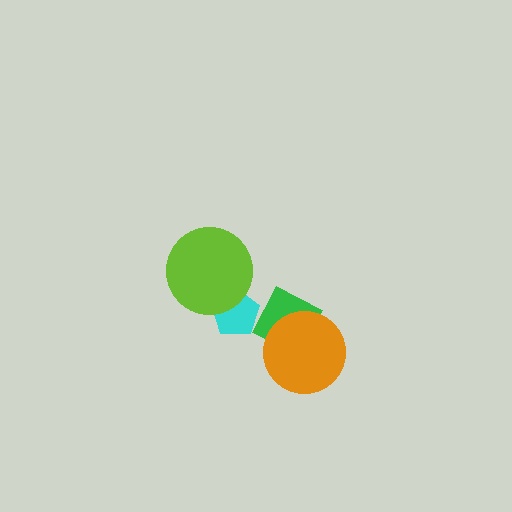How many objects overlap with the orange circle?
1 object overlaps with the orange circle.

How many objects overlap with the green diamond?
2 objects overlap with the green diamond.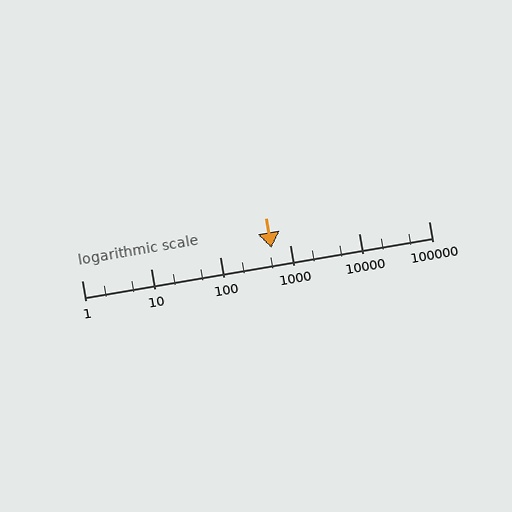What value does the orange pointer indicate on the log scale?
The pointer indicates approximately 550.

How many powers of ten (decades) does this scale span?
The scale spans 5 decades, from 1 to 100000.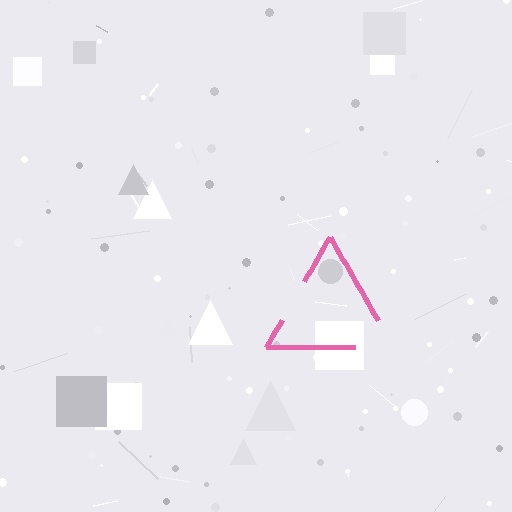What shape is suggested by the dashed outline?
The dashed outline suggests a triangle.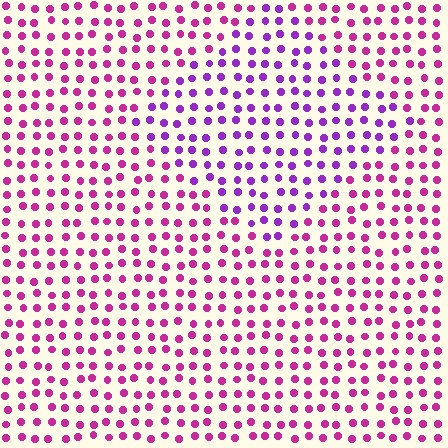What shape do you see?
I see a diamond.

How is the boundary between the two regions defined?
The boundary is defined purely by a slight shift in hue (about 35 degrees). Spacing, size, and orientation are identical on both sides.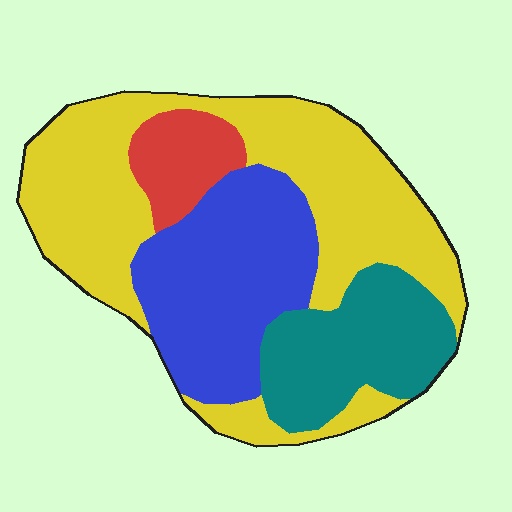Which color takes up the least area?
Red, at roughly 10%.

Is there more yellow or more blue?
Yellow.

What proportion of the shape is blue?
Blue takes up between a quarter and a half of the shape.